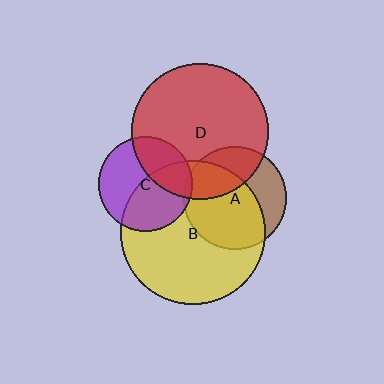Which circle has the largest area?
Circle B (yellow).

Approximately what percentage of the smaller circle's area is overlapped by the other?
Approximately 50%.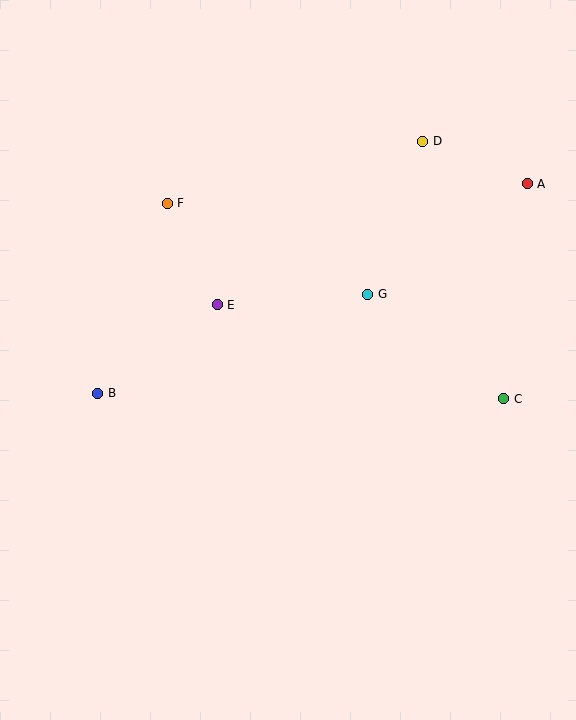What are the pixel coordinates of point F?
Point F is at (167, 203).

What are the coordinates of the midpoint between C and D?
The midpoint between C and D is at (463, 270).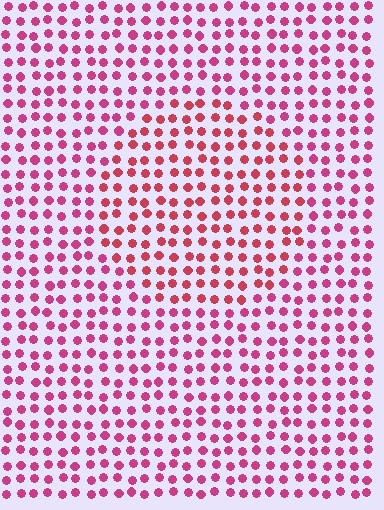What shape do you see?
I see a circle.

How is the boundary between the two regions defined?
The boundary is defined purely by a slight shift in hue (about 22 degrees). Spacing, size, and orientation are identical on both sides.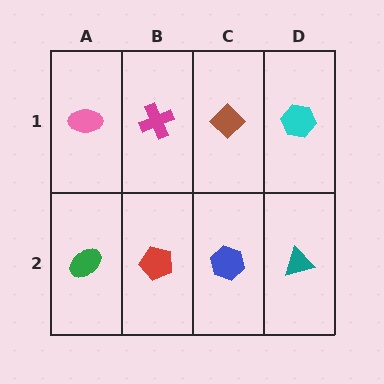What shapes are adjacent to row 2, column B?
A magenta cross (row 1, column B), a green ellipse (row 2, column A), a blue hexagon (row 2, column C).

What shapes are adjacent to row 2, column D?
A cyan hexagon (row 1, column D), a blue hexagon (row 2, column C).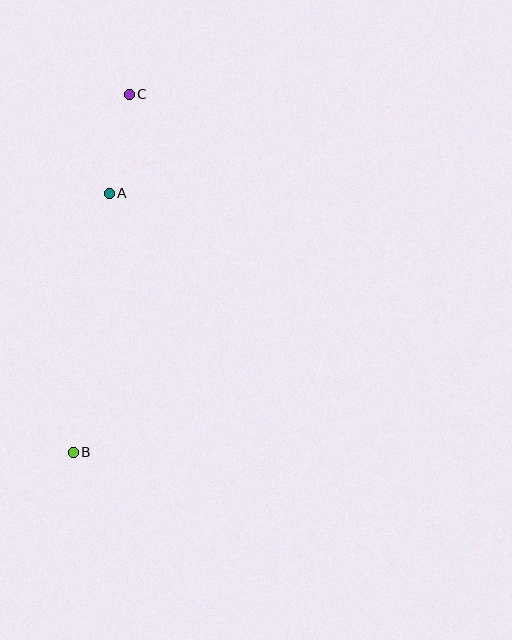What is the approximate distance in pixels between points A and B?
The distance between A and B is approximately 262 pixels.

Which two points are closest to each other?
Points A and C are closest to each other.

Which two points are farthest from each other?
Points B and C are farthest from each other.